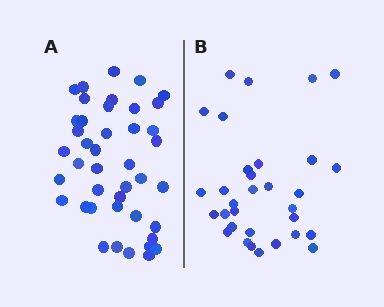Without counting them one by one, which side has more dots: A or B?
Region A (the left region) has more dots.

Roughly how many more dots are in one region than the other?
Region A has roughly 10 or so more dots than region B.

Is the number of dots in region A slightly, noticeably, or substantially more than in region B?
Region A has noticeably more, but not dramatically so. The ratio is roughly 1.3 to 1.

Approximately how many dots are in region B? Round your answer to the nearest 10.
About 30 dots. (The exact count is 32, which rounds to 30.)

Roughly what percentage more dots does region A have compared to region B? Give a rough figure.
About 30% more.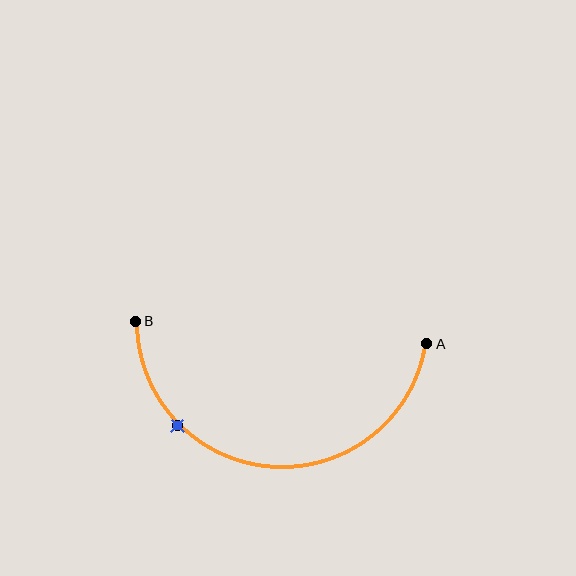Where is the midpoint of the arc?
The arc midpoint is the point on the curve farthest from the straight line joining A and B. It sits below that line.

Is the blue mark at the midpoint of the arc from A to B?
No. The blue mark lies on the arc but is closer to endpoint B. The arc midpoint would be at the point on the curve equidistant along the arc from both A and B.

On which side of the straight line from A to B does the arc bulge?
The arc bulges below the straight line connecting A and B.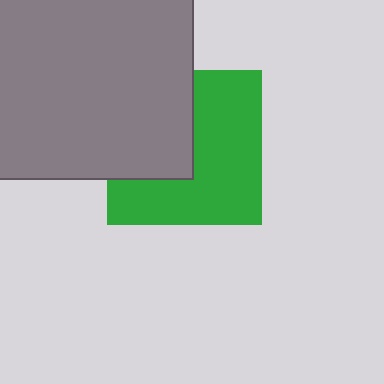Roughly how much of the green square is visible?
About half of it is visible (roughly 61%).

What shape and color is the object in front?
The object in front is a gray square.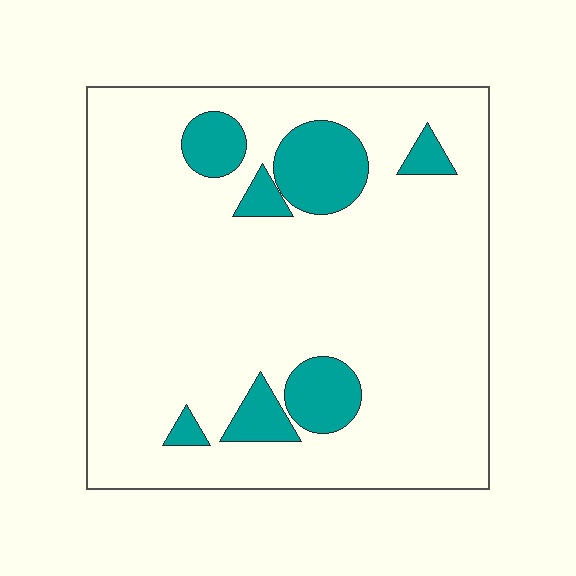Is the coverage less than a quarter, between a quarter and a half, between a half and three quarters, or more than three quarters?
Less than a quarter.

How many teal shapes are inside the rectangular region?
7.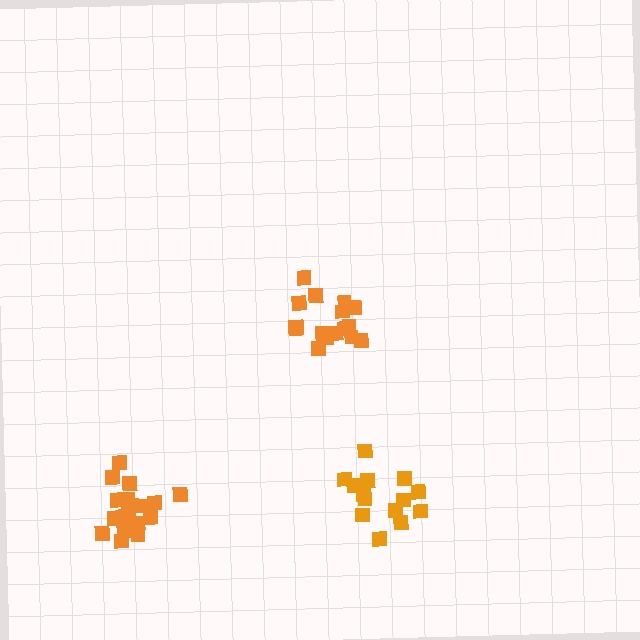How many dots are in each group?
Group 1: 16 dots, Group 2: 18 dots, Group 3: 14 dots (48 total).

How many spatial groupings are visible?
There are 3 spatial groupings.